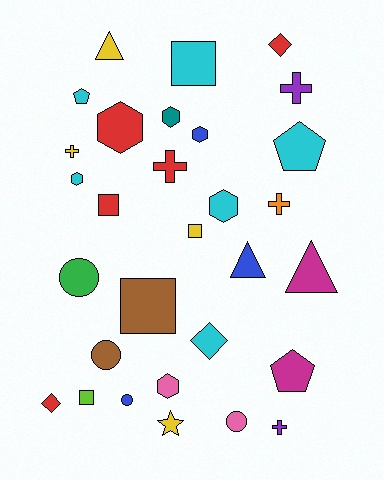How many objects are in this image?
There are 30 objects.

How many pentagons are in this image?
There are 3 pentagons.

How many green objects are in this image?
There is 1 green object.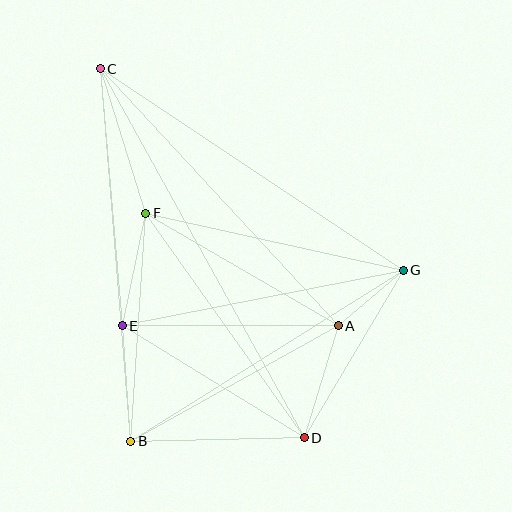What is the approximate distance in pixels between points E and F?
The distance between E and F is approximately 115 pixels.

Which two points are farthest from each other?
Points C and D are farthest from each other.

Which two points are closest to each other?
Points A and G are closest to each other.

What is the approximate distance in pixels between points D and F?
The distance between D and F is approximately 275 pixels.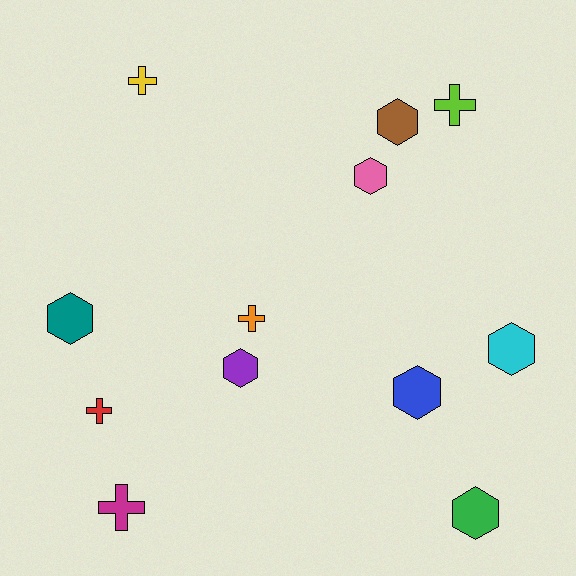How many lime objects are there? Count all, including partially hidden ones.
There is 1 lime object.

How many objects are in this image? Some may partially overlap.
There are 12 objects.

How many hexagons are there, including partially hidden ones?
There are 7 hexagons.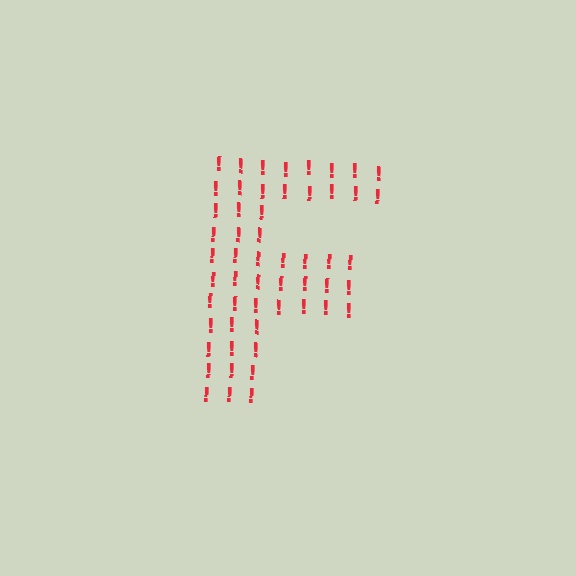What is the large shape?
The large shape is the letter F.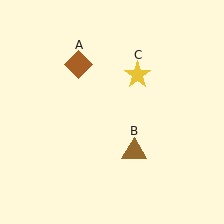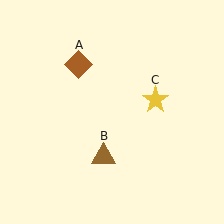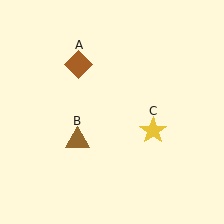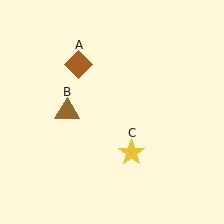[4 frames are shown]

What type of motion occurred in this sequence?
The brown triangle (object B), yellow star (object C) rotated clockwise around the center of the scene.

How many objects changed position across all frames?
2 objects changed position: brown triangle (object B), yellow star (object C).